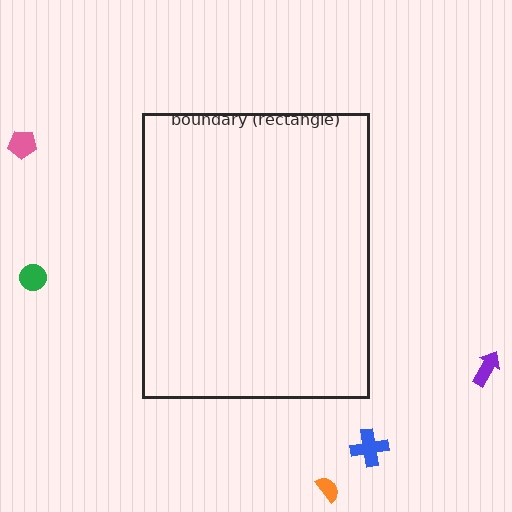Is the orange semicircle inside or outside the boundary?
Outside.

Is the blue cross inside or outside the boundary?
Outside.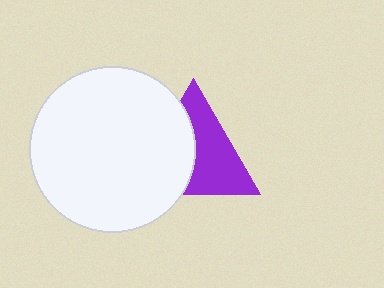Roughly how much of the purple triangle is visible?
About half of it is visible (roughly 55%).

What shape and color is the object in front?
The object in front is a white circle.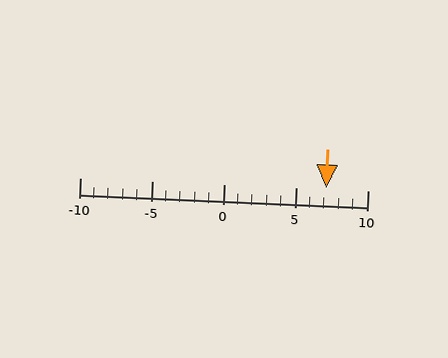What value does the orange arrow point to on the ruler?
The orange arrow points to approximately 7.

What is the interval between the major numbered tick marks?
The major tick marks are spaced 5 units apart.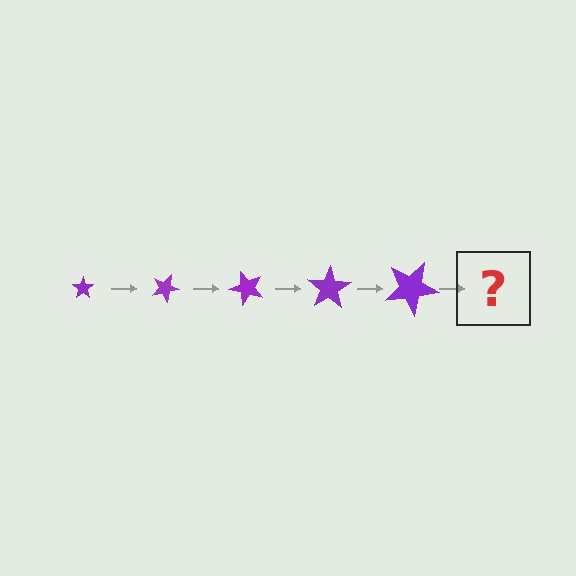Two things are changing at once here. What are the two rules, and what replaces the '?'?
The two rules are that the star grows larger each step and it rotates 25 degrees each step. The '?' should be a star, larger than the previous one and rotated 125 degrees from the start.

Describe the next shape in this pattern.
It should be a star, larger than the previous one and rotated 125 degrees from the start.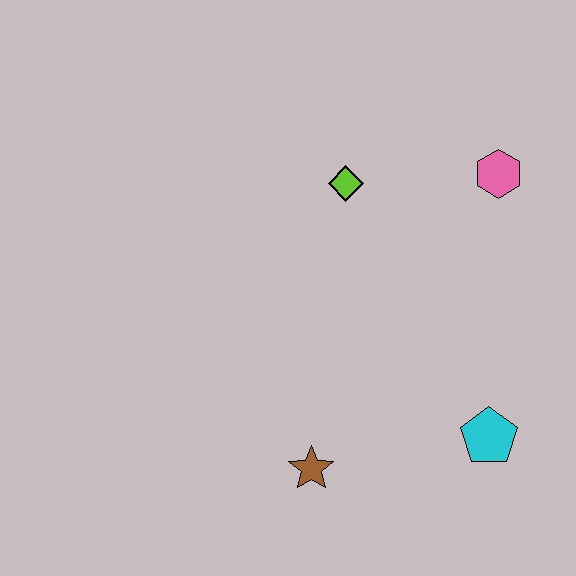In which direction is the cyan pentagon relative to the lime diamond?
The cyan pentagon is below the lime diamond.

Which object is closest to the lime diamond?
The pink hexagon is closest to the lime diamond.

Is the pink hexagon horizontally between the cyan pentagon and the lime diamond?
No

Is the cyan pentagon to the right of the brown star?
Yes